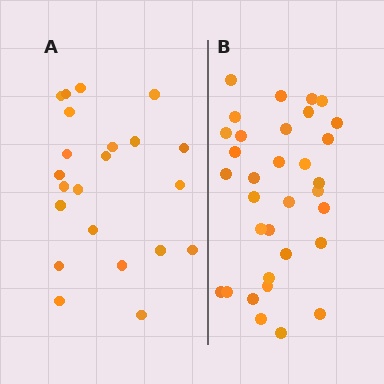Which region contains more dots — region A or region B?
Region B (the right region) has more dots.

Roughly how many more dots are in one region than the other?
Region B has roughly 12 or so more dots than region A.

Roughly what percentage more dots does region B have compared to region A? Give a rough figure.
About 50% more.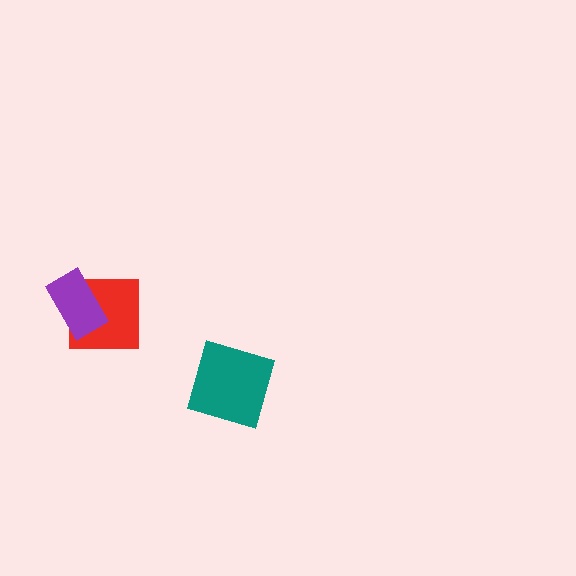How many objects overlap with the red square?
1 object overlaps with the red square.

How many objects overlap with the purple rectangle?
1 object overlaps with the purple rectangle.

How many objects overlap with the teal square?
0 objects overlap with the teal square.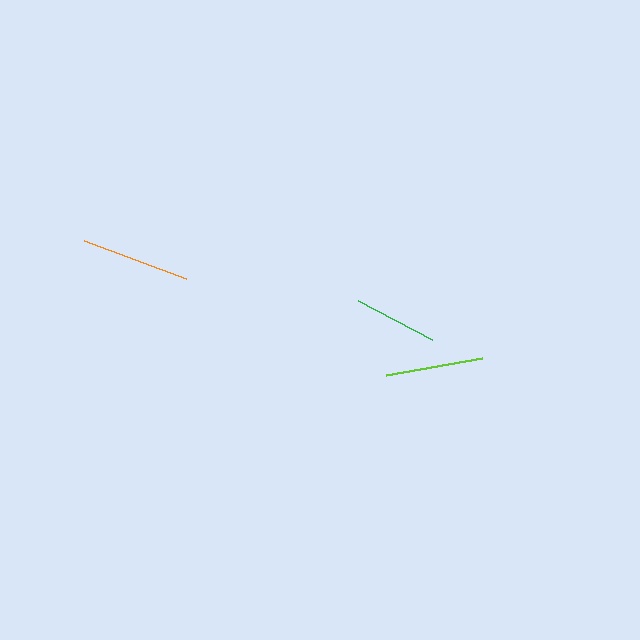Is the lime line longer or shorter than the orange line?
The orange line is longer than the lime line.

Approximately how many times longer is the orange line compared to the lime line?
The orange line is approximately 1.1 times the length of the lime line.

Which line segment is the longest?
The orange line is the longest at approximately 108 pixels.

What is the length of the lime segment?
The lime segment is approximately 98 pixels long.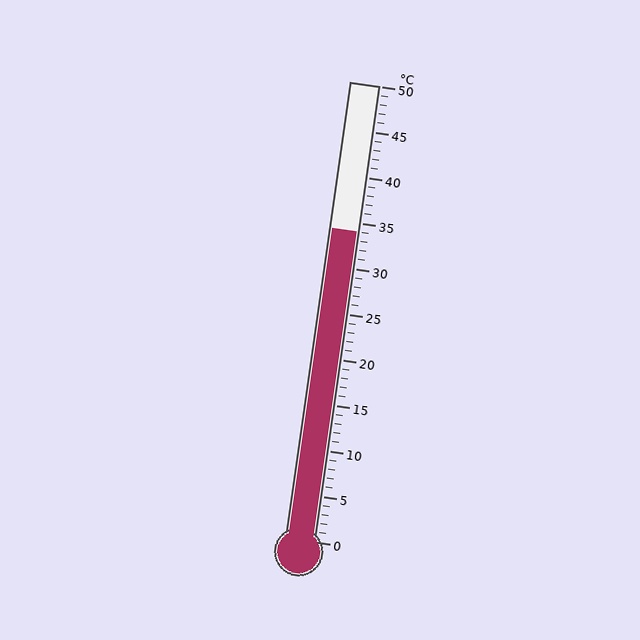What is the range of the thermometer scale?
The thermometer scale ranges from 0°C to 50°C.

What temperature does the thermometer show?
The thermometer shows approximately 34°C.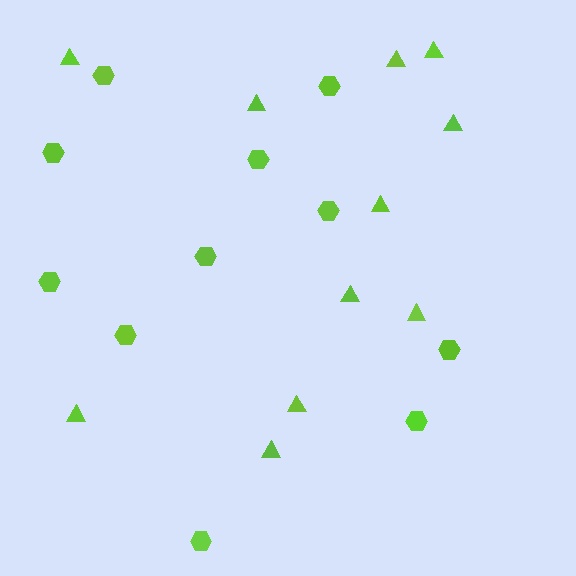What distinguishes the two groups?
There are 2 groups: one group of hexagons (11) and one group of triangles (11).